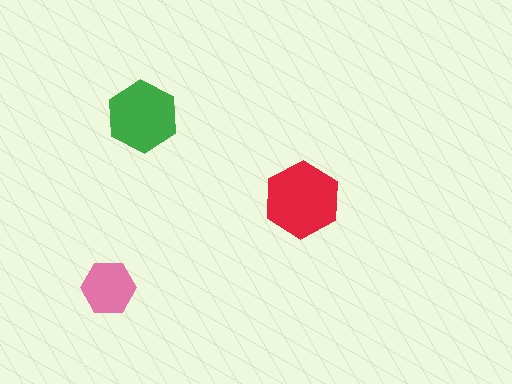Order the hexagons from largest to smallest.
the red one, the green one, the pink one.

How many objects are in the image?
There are 3 objects in the image.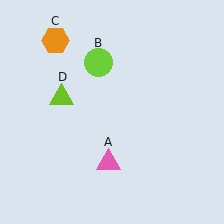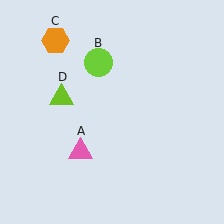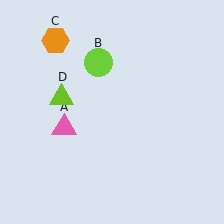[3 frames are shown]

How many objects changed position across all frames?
1 object changed position: pink triangle (object A).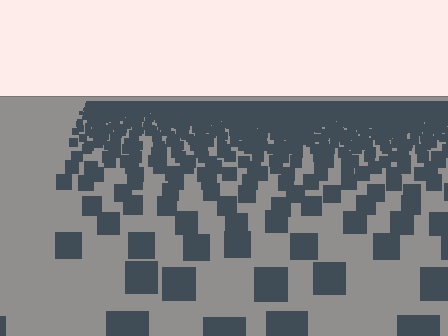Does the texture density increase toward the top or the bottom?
Density increases toward the top.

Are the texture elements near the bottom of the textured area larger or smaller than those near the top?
Larger. Near the bottom, elements are closer to the viewer and appear at a bigger on-screen size.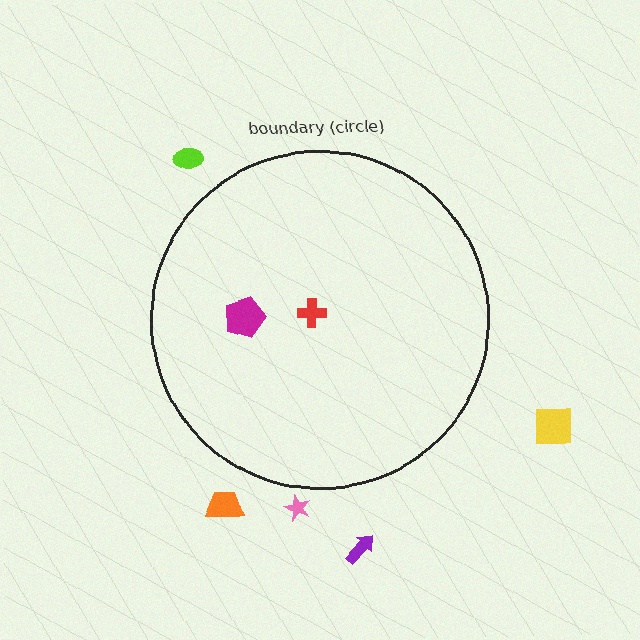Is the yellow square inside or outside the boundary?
Outside.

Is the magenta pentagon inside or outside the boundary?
Inside.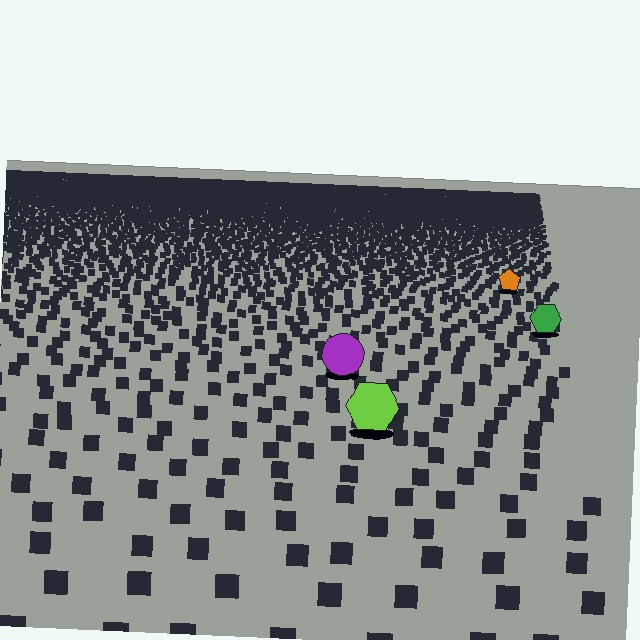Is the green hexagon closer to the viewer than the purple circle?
No. The purple circle is closer — you can tell from the texture gradient: the ground texture is coarser near it.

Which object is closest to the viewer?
The lime hexagon is closest. The texture marks near it are larger and more spread out.